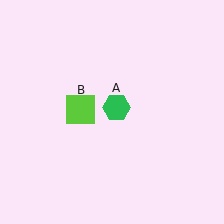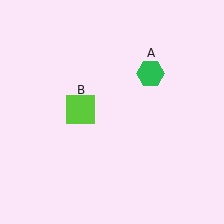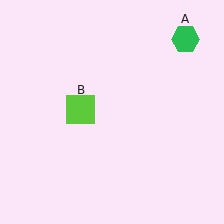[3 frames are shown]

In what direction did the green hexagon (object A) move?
The green hexagon (object A) moved up and to the right.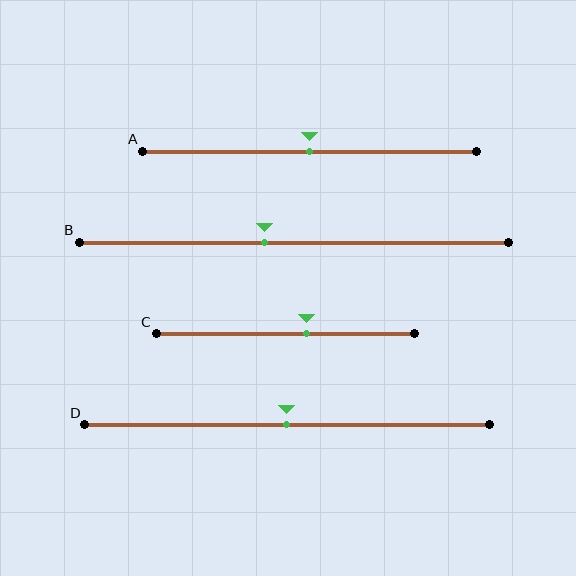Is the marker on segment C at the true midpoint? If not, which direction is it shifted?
No, the marker on segment C is shifted to the right by about 8% of the segment length.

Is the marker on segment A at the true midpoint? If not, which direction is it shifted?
Yes, the marker on segment A is at the true midpoint.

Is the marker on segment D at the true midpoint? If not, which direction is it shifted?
Yes, the marker on segment D is at the true midpoint.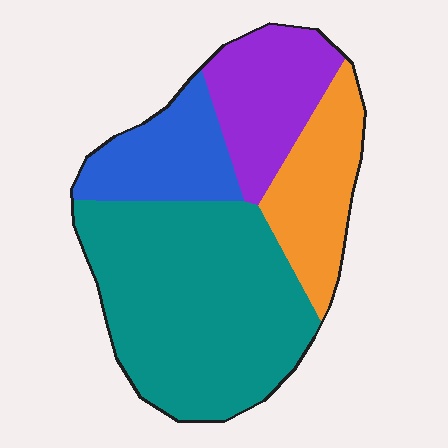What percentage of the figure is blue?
Blue takes up less than a quarter of the figure.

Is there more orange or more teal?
Teal.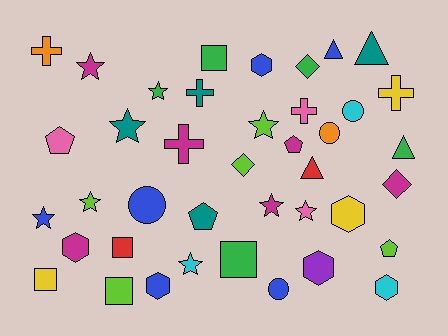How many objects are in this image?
There are 40 objects.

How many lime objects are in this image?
There are 5 lime objects.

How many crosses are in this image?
There are 5 crosses.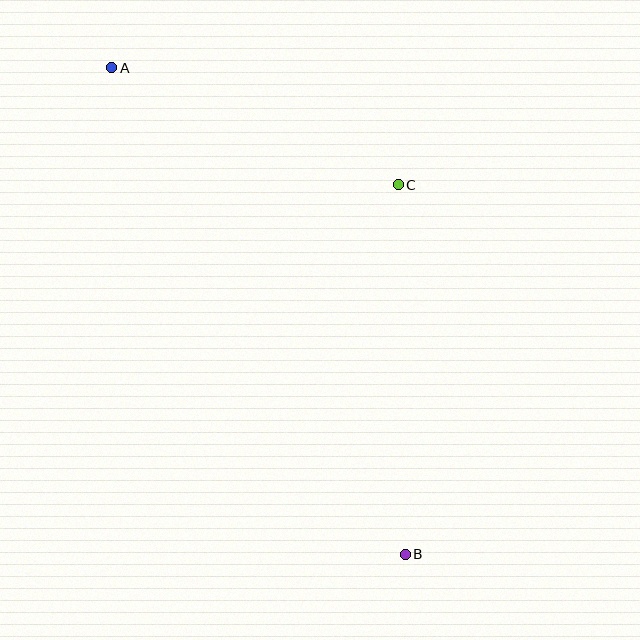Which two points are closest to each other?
Points A and C are closest to each other.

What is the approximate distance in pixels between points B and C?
The distance between B and C is approximately 369 pixels.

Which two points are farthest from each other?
Points A and B are farthest from each other.